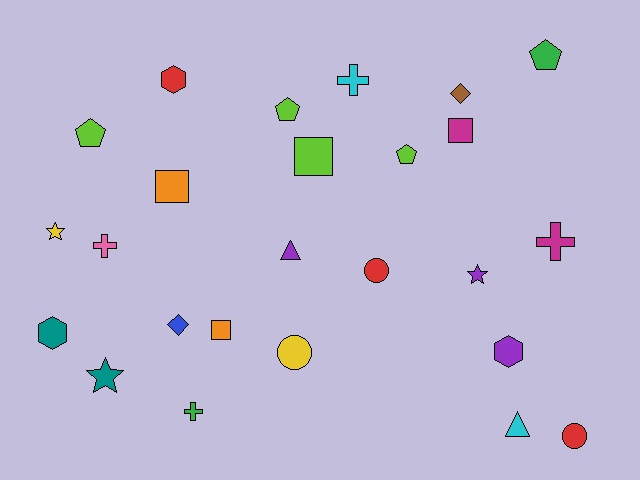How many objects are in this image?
There are 25 objects.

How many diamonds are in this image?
There are 2 diamonds.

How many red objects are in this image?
There are 3 red objects.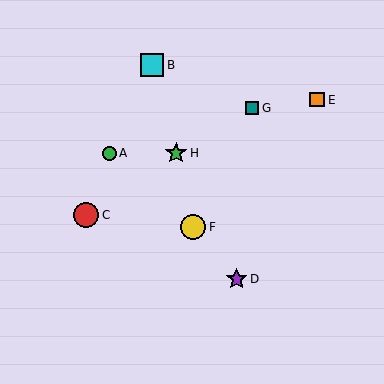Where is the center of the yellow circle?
The center of the yellow circle is at (193, 227).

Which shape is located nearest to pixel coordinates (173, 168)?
The green star (labeled H) at (176, 153) is nearest to that location.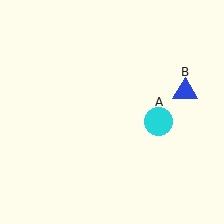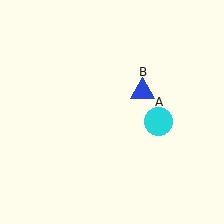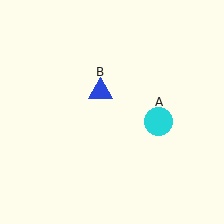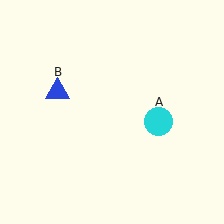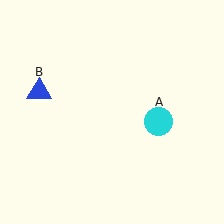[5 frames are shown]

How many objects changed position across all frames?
1 object changed position: blue triangle (object B).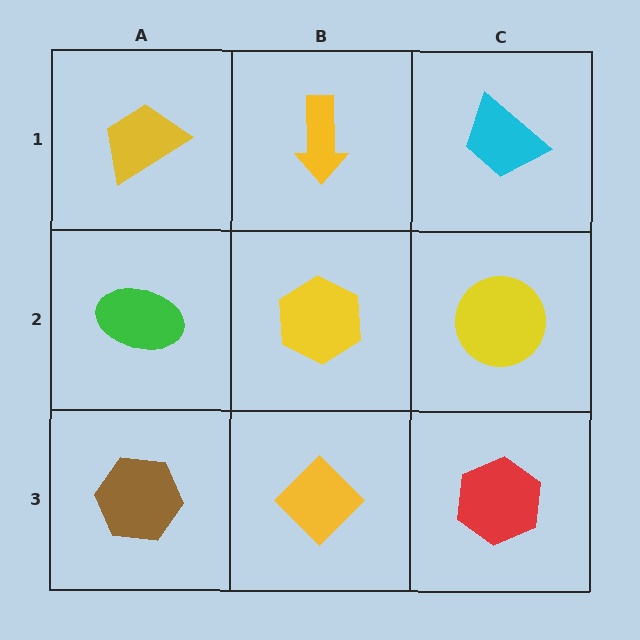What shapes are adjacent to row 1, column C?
A yellow circle (row 2, column C), a yellow arrow (row 1, column B).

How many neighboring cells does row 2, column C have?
3.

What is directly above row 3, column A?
A green ellipse.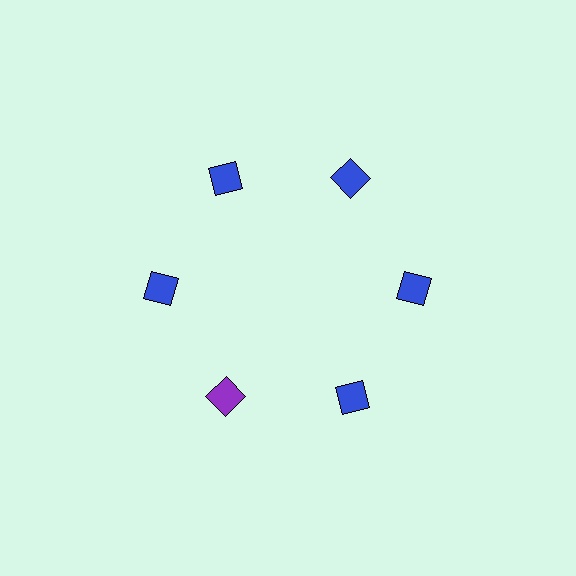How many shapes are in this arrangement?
There are 6 shapes arranged in a ring pattern.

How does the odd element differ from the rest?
It has a different color: purple instead of blue.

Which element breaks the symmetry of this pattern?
The purple diamond at roughly the 7 o'clock position breaks the symmetry. All other shapes are blue diamonds.